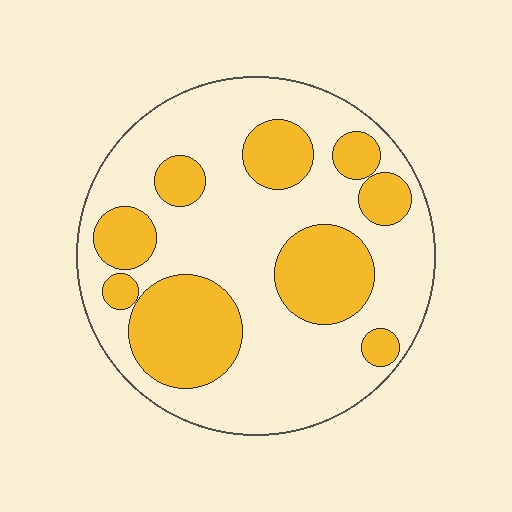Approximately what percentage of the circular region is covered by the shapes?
Approximately 35%.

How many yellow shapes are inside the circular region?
9.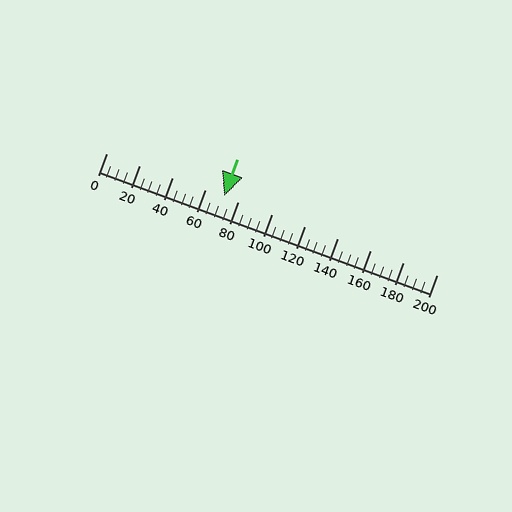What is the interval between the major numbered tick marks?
The major tick marks are spaced 20 units apart.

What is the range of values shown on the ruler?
The ruler shows values from 0 to 200.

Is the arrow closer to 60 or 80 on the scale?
The arrow is closer to 80.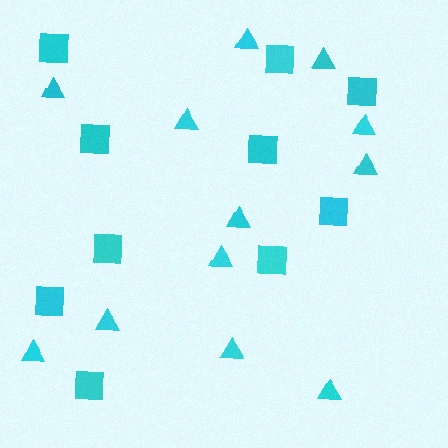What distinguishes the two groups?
There are 2 groups: one group of squares (10) and one group of triangles (12).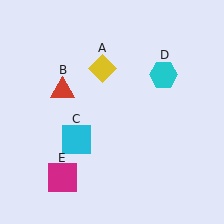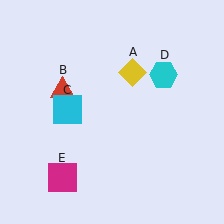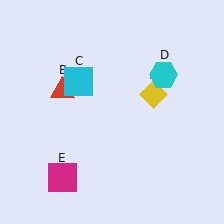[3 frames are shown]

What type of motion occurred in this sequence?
The yellow diamond (object A), cyan square (object C) rotated clockwise around the center of the scene.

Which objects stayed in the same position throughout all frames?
Red triangle (object B) and cyan hexagon (object D) and magenta square (object E) remained stationary.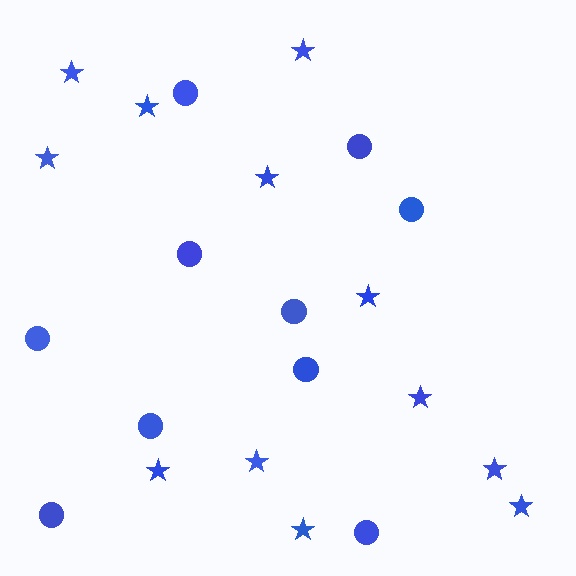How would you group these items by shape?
There are 2 groups: one group of stars (12) and one group of circles (10).